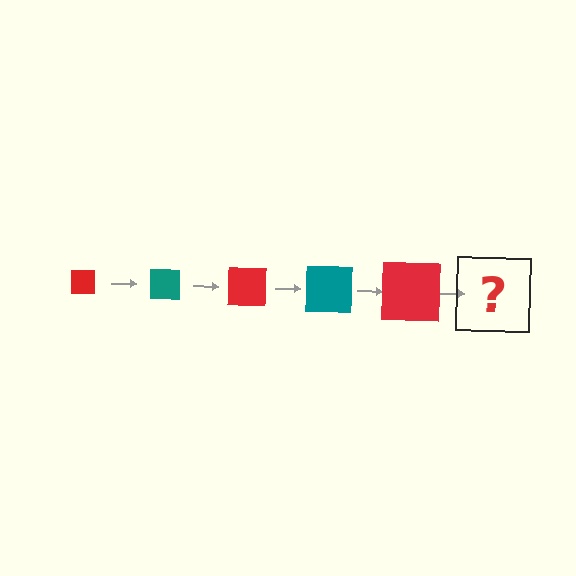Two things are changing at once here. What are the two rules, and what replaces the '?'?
The two rules are that the square grows larger each step and the color cycles through red and teal. The '?' should be a teal square, larger than the previous one.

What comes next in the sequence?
The next element should be a teal square, larger than the previous one.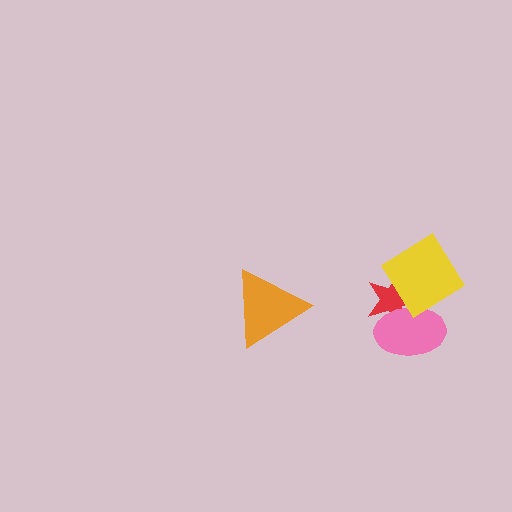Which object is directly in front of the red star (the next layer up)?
The pink ellipse is directly in front of the red star.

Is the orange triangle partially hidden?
No, no other shape covers it.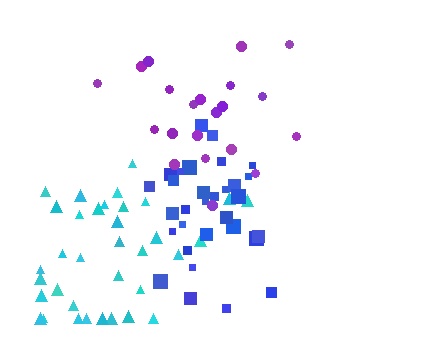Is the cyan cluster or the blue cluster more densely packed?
Cyan.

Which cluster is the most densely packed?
Cyan.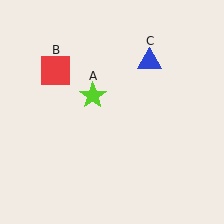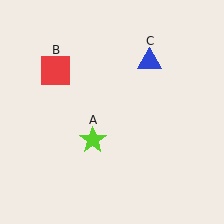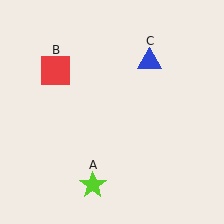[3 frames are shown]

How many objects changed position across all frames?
1 object changed position: lime star (object A).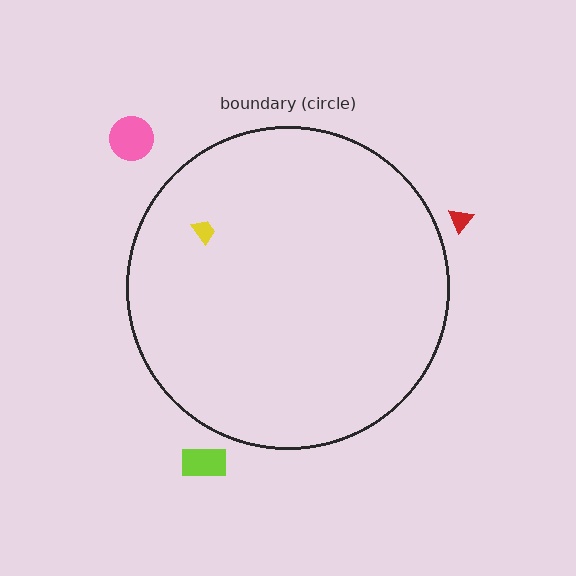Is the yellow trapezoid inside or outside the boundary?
Inside.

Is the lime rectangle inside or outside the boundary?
Outside.